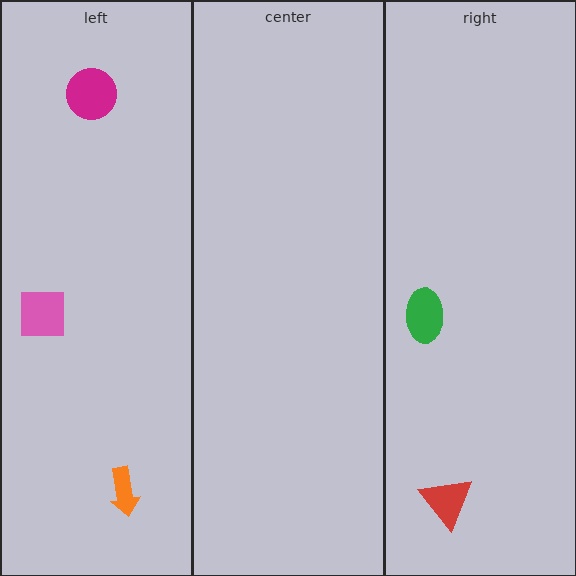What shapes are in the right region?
The green ellipse, the red triangle.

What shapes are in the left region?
The pink square, the orange arrow, the magenta circle.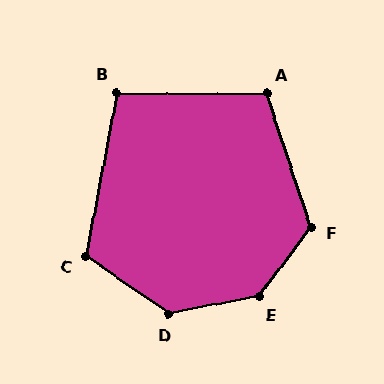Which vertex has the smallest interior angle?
B, at approximately 101 degrees.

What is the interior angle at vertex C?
Approximately 114 degrees (obtuse).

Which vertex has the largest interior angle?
E, at approximately 138 degrees.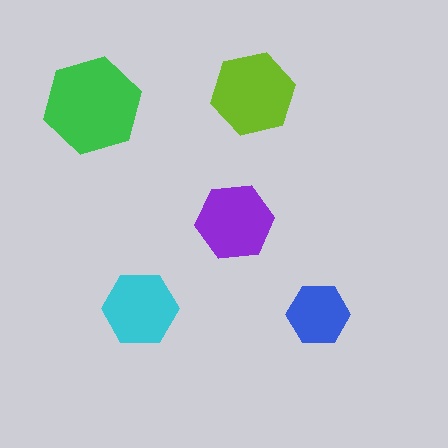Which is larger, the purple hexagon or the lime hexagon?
The lime one.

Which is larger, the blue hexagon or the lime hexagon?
The lime one.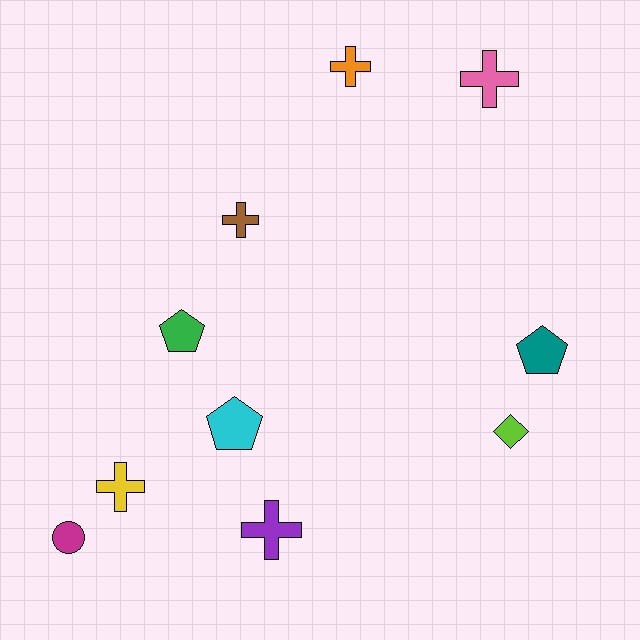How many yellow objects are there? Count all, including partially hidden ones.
There is 1 yellow object.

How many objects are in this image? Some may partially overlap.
There are 10 objects.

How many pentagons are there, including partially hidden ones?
There are 3 pentagons.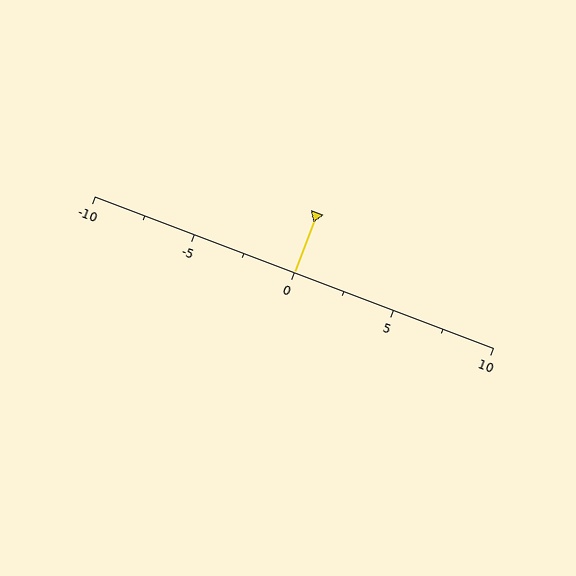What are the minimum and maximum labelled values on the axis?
The axis runs from -10 to 10.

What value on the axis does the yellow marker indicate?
The marker indicates approximately 0.